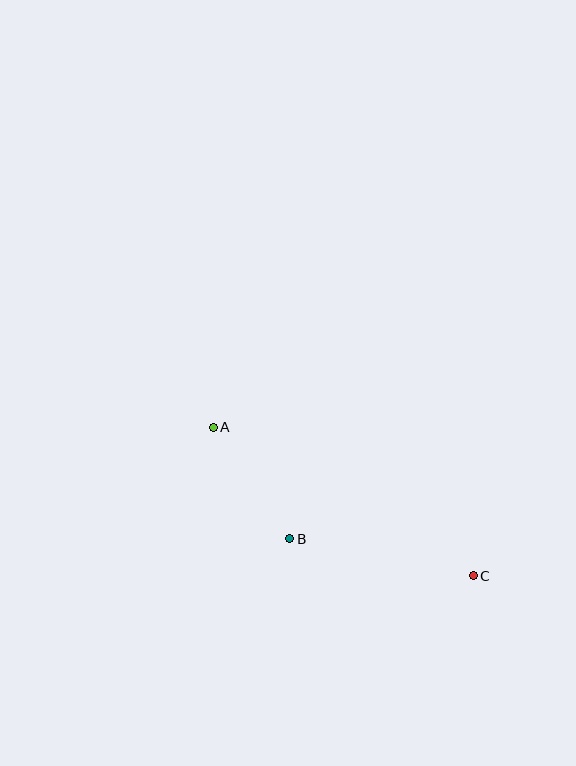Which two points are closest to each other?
Points A and B are closest to each other.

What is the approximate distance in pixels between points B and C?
The distance between B and C is approximately 187 pixels.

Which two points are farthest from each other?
Points A and C are farthest from each other.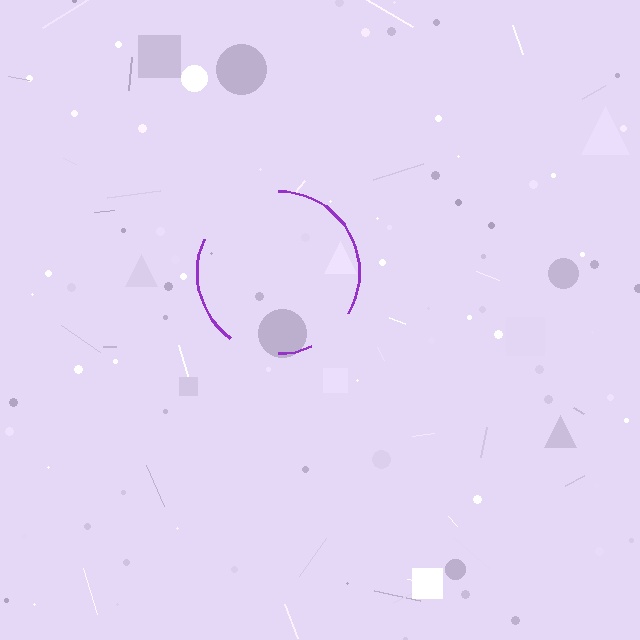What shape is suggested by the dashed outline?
The dashed outline suggests a circle.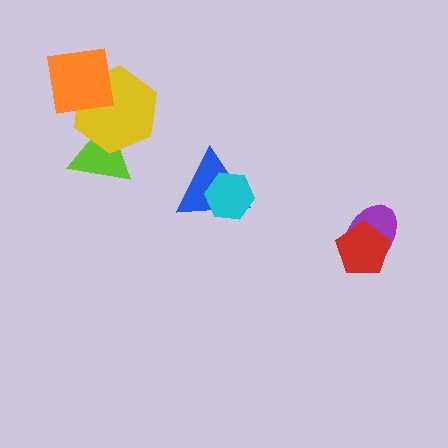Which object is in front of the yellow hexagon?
The orange square is in front of the yellow hexagon.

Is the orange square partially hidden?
No, no other shape covers it.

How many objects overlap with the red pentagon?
1 object overlaps with the red pentagon.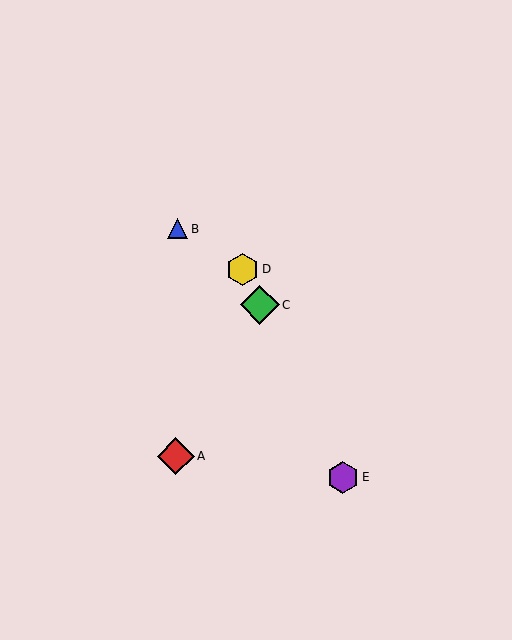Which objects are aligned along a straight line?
Objects C, D, E are aligned along a straight line.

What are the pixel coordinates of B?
Object B is at (178, 229).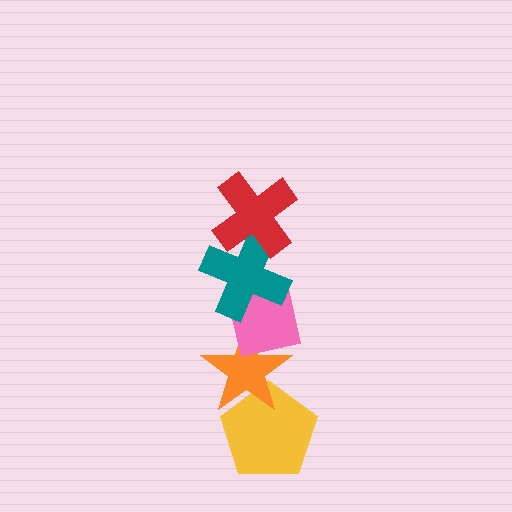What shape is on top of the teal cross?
The red cross is on top of the teal cross.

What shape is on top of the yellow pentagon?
The orange star is on top of the yellow pentagon.